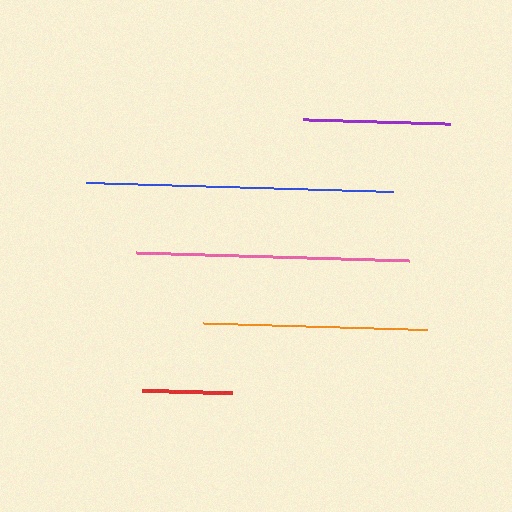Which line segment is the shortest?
The red line is the shortest at approximately 90 pixels.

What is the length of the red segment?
The red segment is approximately 90 pixels long.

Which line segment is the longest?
The blue line is the longest at approximately 307 pixels.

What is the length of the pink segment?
The pink segment is approximately 273 pixels long.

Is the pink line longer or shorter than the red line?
The pink line is longer than the red line.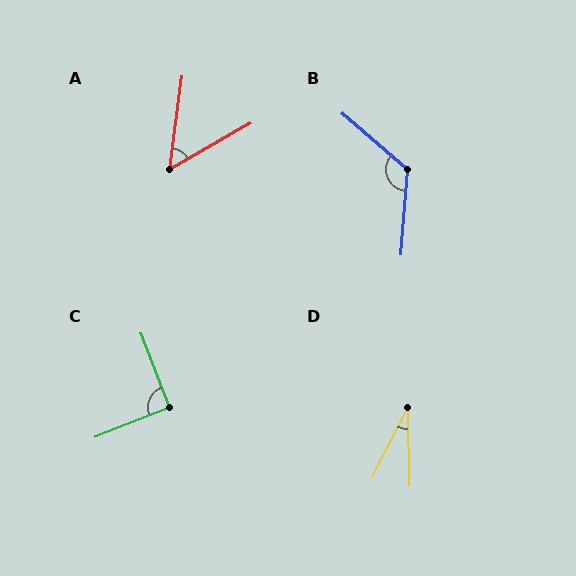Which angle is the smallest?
D, at approximately 28 degrees.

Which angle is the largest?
B, at approximately 127 degrees.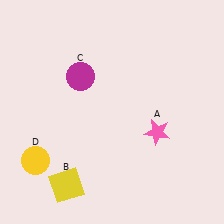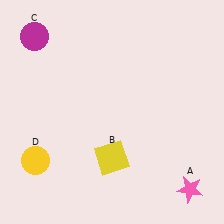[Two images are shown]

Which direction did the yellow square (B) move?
The yellow square (B) moved right.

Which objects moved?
The objects that moved are: the pink star (A), the yellow square (B), the magenta circle (C).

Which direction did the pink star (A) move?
The pink star (A) moved down.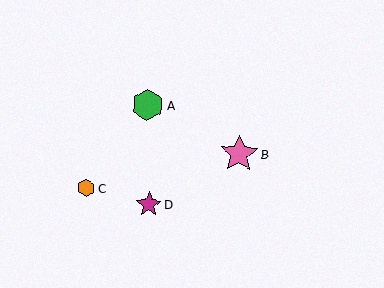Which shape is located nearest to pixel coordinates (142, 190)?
The magenta star (labeled D) at (149, 204) is nearest to that location.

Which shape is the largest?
The pink star (labeled B) is the largest.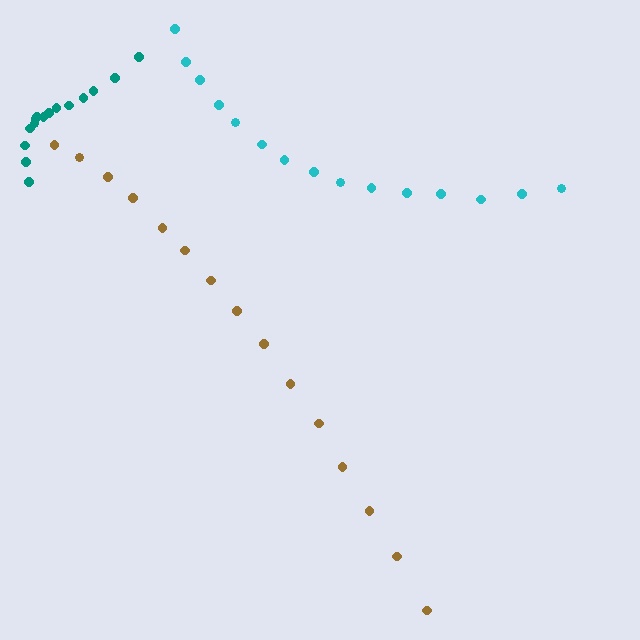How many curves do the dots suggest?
There are 3 distinct paths.